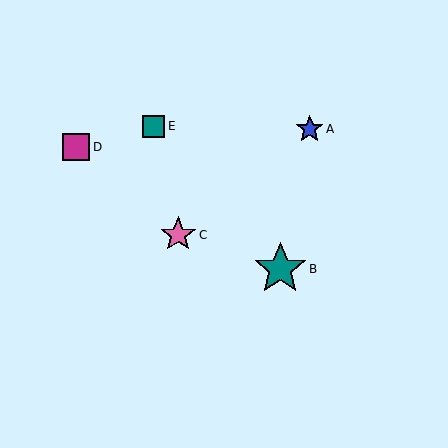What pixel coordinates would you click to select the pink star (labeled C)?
Click at (178, 235) to select the pink star C.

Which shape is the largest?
The teal star (labeled B) is the largest.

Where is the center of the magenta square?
The center of the magenta square is at (76, 147).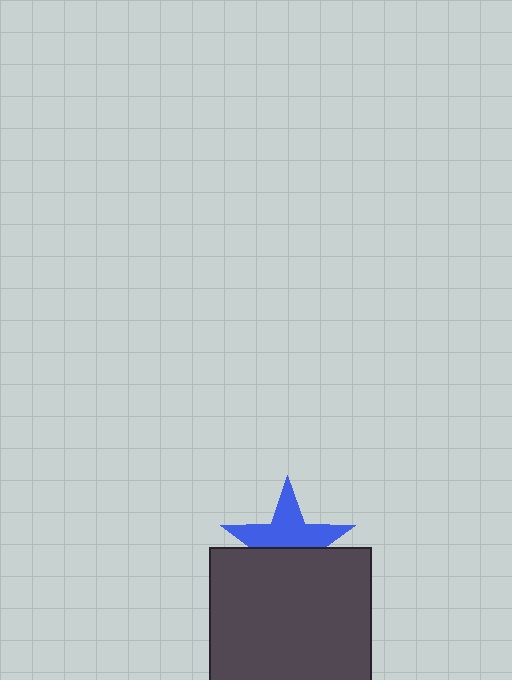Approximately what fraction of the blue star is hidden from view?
Roughly 45% of the blue star is hidden behind the dark gray square.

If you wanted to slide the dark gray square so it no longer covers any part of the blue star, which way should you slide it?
Slide it down — that is the most direct way to separate the two shapes.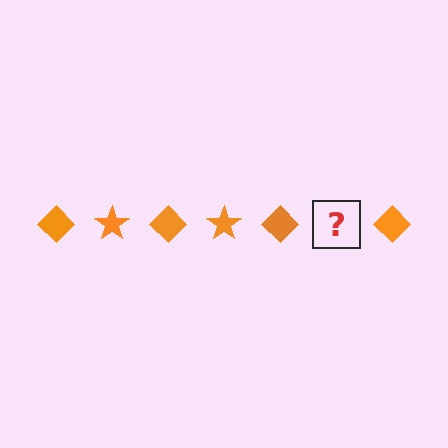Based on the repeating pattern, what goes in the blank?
The blank should be an orange star.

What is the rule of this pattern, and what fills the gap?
The rule is that the pattern cycles through diamond, star shapes in orange. The gap should be filled with an orange star.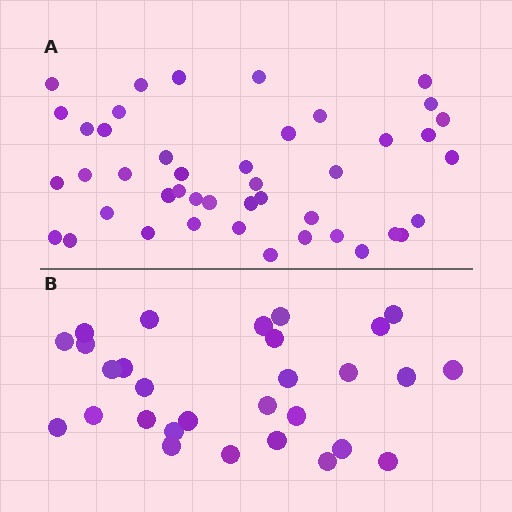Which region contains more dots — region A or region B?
Region A (the top region) has more dots.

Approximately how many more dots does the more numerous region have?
Region A has approximately 15 more dots than region B.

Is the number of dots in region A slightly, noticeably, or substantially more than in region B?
Region A has substantially more. The ratio is roughly 1.5 to 1.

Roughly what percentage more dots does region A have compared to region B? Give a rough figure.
About 50% more.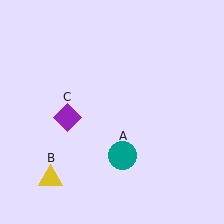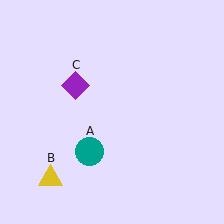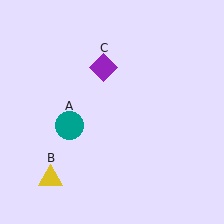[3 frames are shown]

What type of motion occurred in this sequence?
The teal circle (object A), purple diamond (object C) rotated clockwise around the center of the scene.